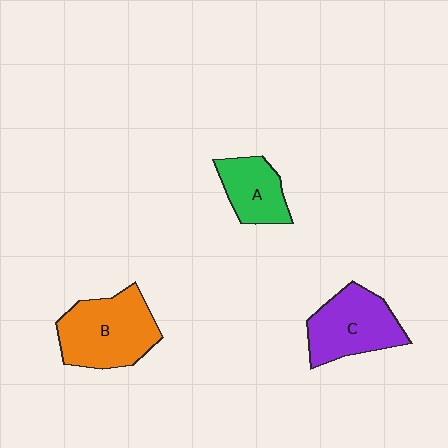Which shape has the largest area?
Shape B (orange).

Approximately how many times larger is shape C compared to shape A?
Approximately 1.4 times.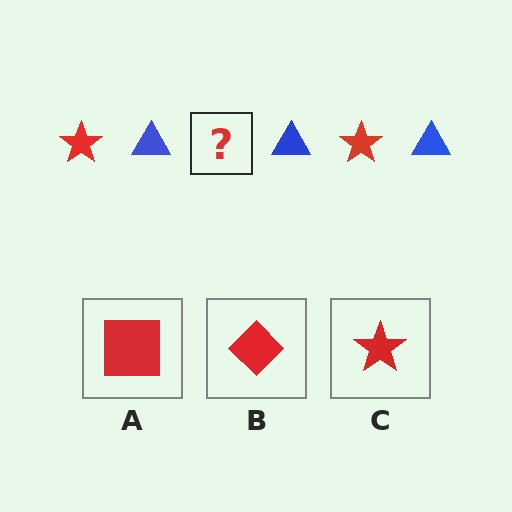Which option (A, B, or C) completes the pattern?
C.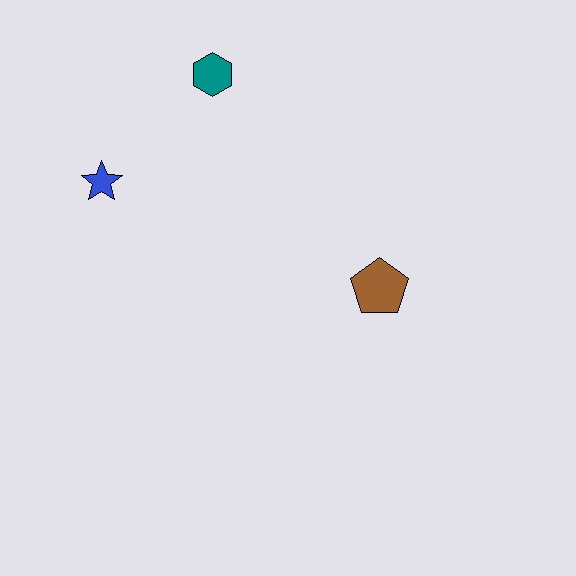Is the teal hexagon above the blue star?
Yes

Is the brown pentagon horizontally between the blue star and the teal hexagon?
No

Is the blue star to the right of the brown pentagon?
No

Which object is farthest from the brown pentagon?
The blue star is farthest from the brown pentagon.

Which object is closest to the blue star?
The teal hexagon is closest to the blue star.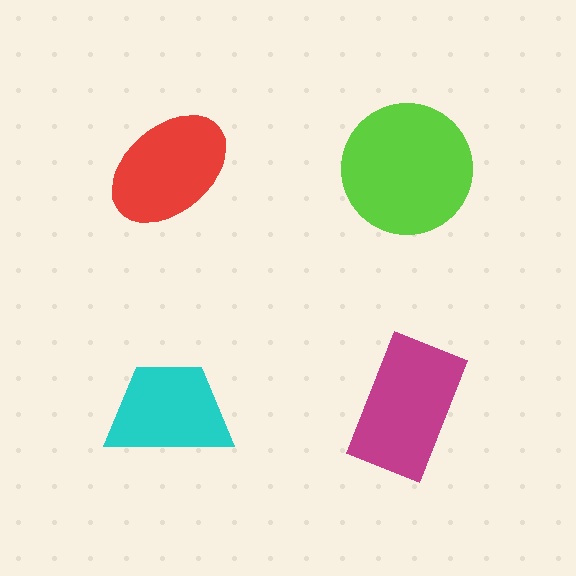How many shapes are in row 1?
2 shapes.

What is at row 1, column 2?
A lime circle.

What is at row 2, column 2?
A magenta rectangle.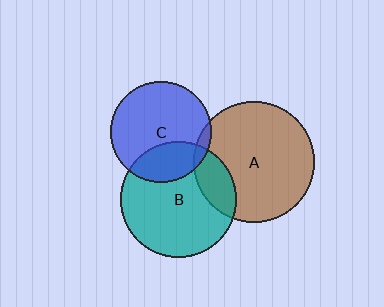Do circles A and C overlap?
Yes.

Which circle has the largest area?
Circle A (brown).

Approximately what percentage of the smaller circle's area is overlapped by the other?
Approximately 5%.